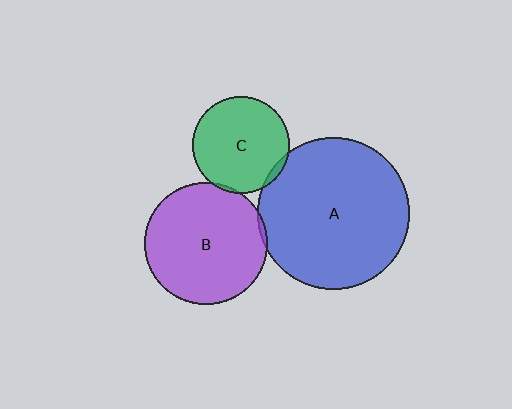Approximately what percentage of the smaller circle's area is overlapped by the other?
Approximately 5%.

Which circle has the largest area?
Circle A (blue).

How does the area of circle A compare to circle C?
Approximately 2.5 times.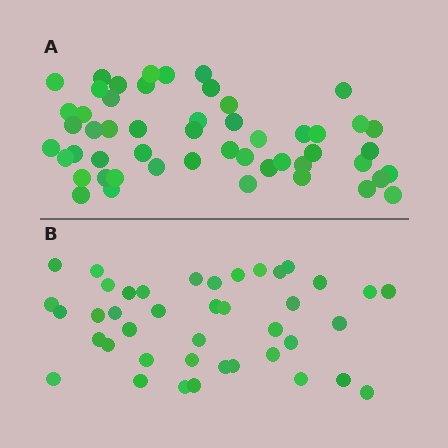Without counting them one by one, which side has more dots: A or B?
Region A (the top region) has more dots.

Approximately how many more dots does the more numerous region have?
Region A has roughly 12 or so more dots than region B.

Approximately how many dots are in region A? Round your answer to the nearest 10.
About 50 dots. (The exact count is 52, which rounds to 50.)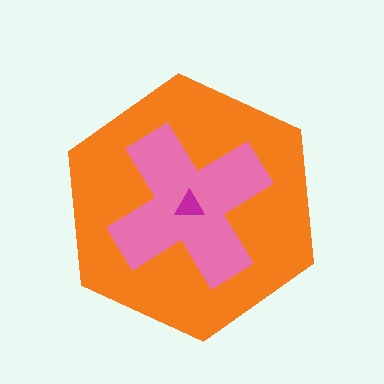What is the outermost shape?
The orange hexagon.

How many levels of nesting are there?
3.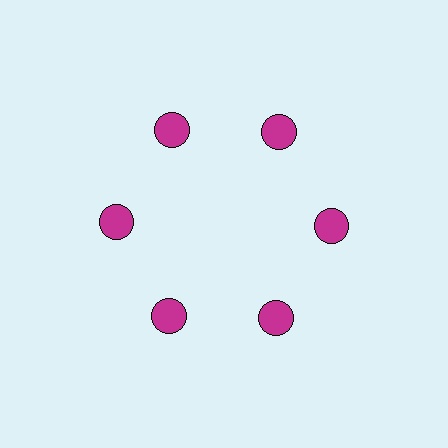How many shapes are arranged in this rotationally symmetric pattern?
There are 6 shapes, arranged in 6 groups of 1.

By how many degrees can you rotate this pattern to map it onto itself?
The pattern maps onto itself every 60 degrees of rotation.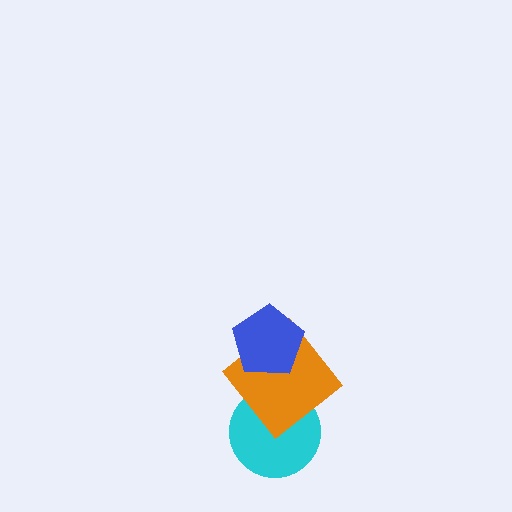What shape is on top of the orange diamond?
The blue pentagon is on top of the orange diamond.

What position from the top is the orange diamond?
The orange diamond is 2nd from the top.